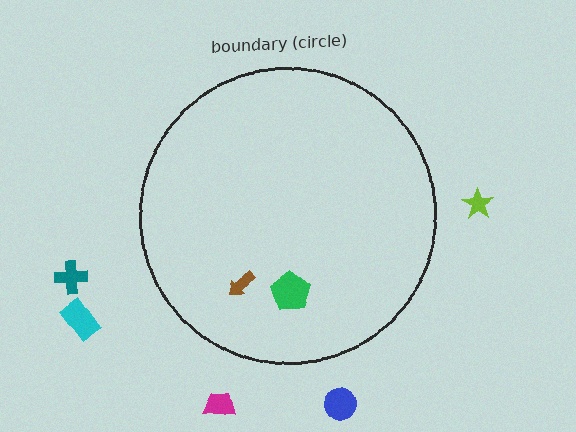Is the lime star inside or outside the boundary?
Outside.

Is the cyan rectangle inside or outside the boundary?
Outside.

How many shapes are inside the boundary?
2 inside, 5 outside.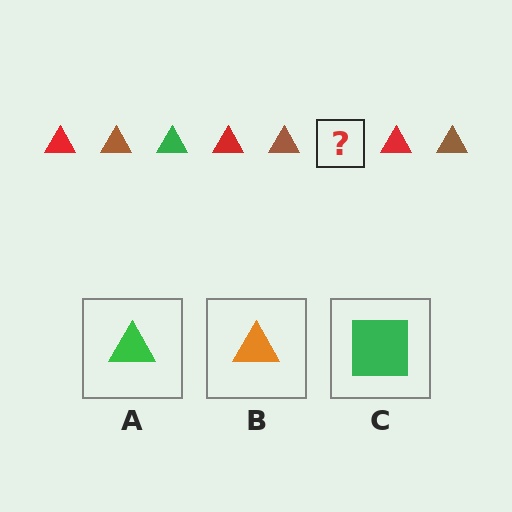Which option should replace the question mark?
Option A.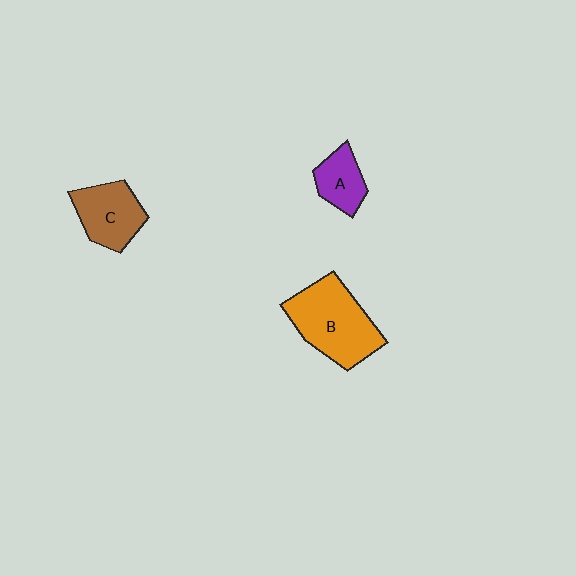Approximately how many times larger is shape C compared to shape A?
Approximately 1.5 times.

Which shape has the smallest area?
Shape A (purple).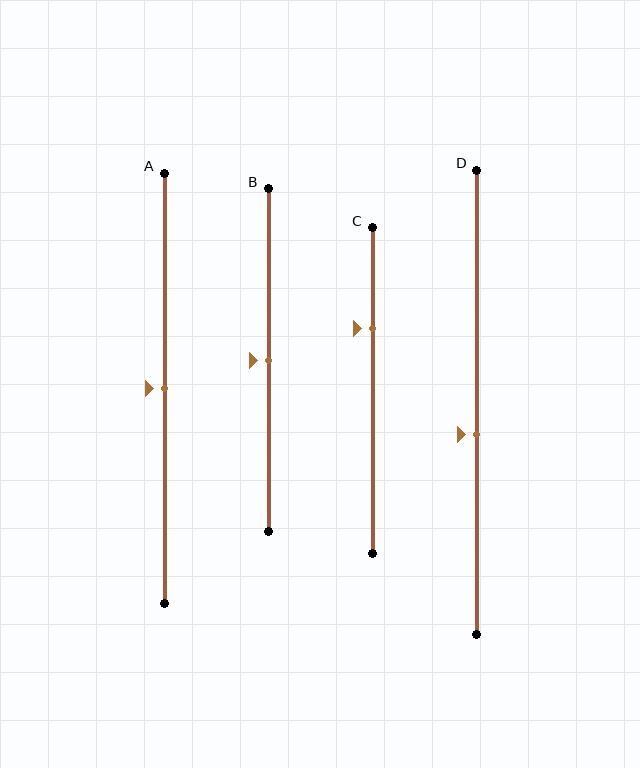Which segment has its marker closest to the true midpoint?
Segment A has its marker closest to the true midpoint.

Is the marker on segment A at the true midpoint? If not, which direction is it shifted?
Yes, the marker on segment A is at the true midpoint.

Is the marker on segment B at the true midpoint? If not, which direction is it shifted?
Yes, the marker on segment B is at the true midpoint.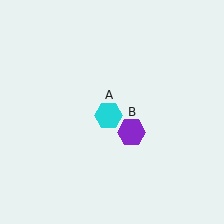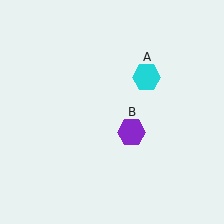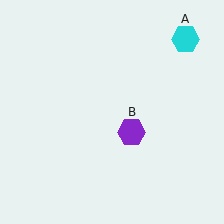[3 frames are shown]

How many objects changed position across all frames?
1 object changed position: cyan hexagon (object A).